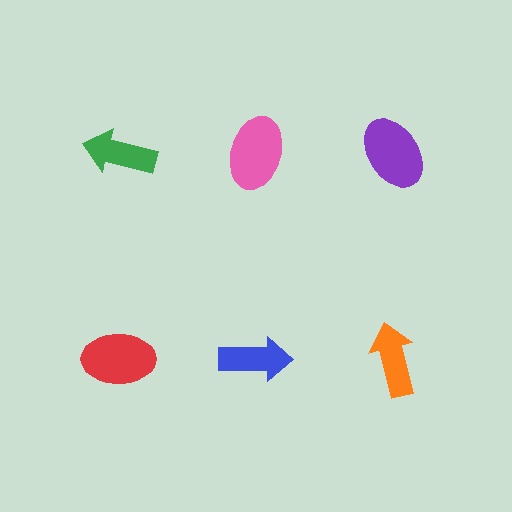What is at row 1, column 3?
A purple ellipse.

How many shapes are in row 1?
3 shapes.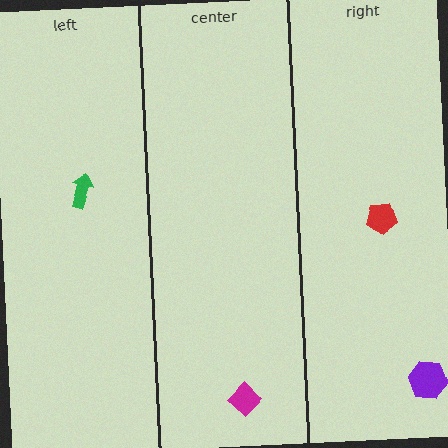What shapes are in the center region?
The magenta diamond.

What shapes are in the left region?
The green arrow.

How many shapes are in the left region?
1.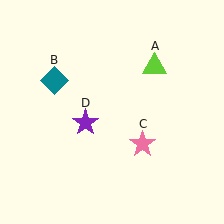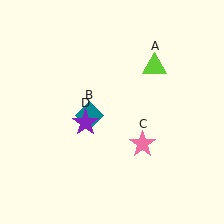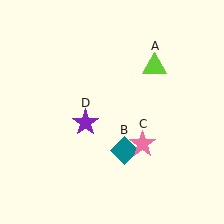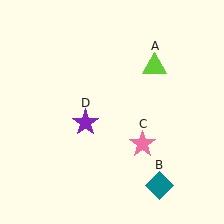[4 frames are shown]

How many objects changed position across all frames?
1 object changed position: teal diamond (object B).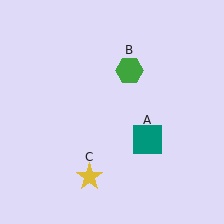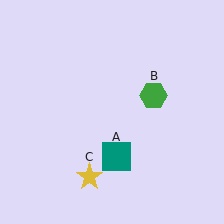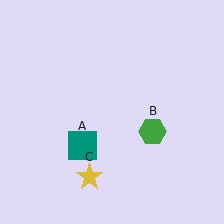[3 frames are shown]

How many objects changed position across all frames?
2 objects changed position: teal square (object A), green hexagon (object B).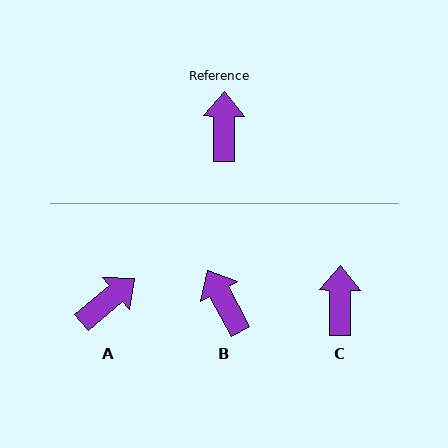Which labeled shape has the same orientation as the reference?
C.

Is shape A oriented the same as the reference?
No, it is off by about 50 degrees.